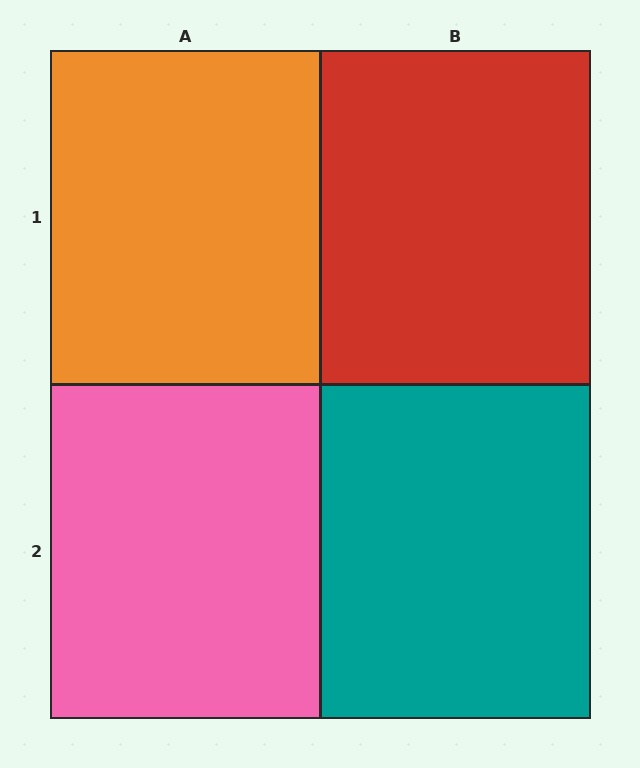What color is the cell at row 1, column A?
Orange.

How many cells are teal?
1 cell is teal.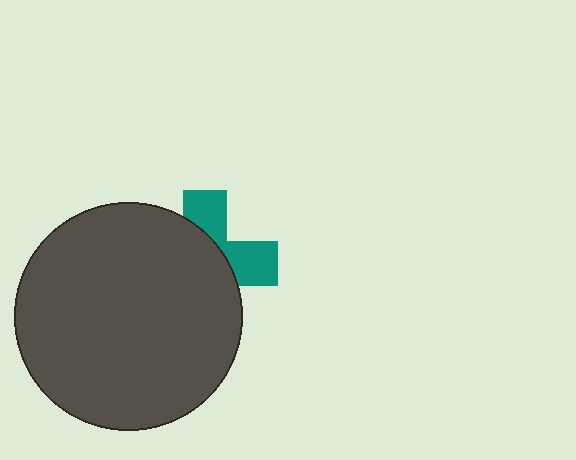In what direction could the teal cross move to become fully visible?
The teal cross could move right. That would shift it out from behind the dark gray circle entirely.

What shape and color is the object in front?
The object in front is a dark gray circle.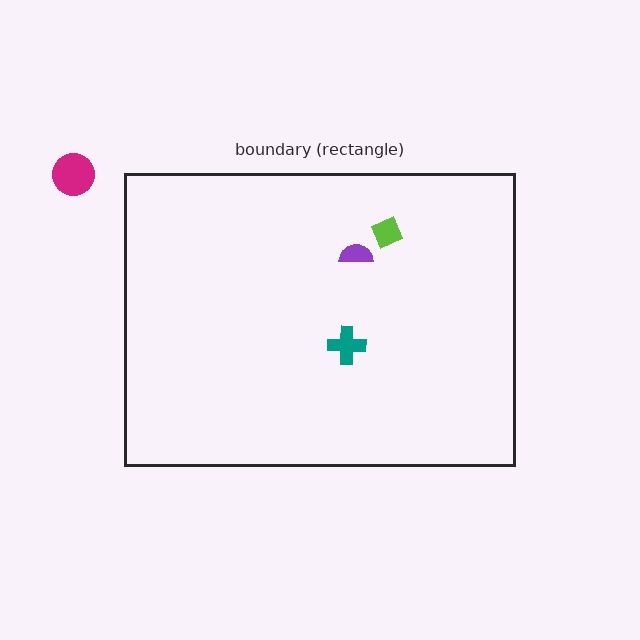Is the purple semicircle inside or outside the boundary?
Inside.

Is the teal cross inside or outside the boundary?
Inside.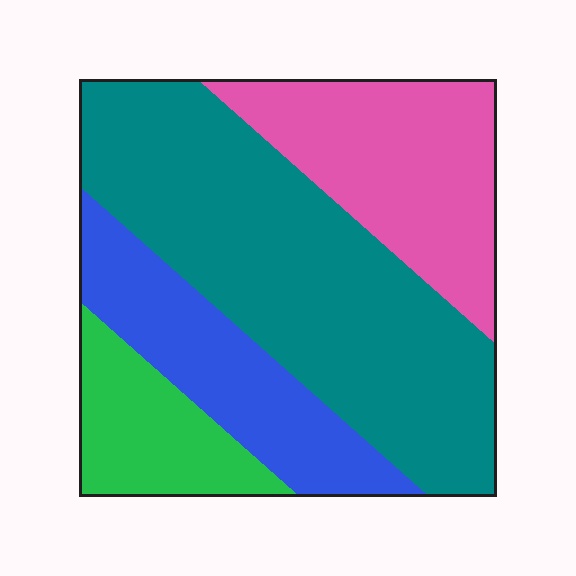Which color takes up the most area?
Teal, at roughly 45%.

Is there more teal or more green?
Teal.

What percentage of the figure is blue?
Blue covers around 20% of the figure.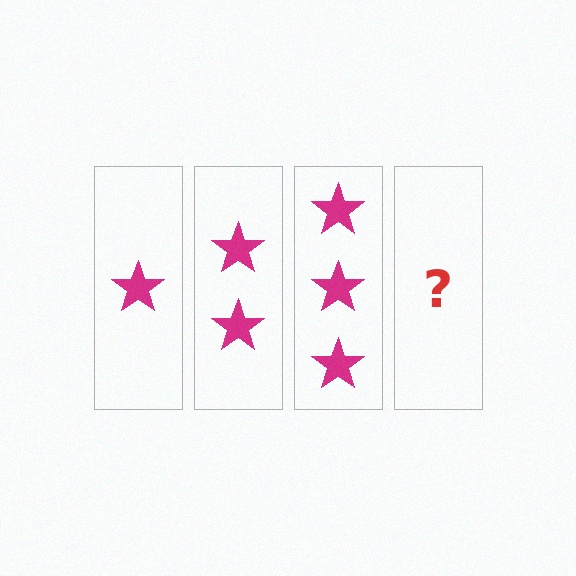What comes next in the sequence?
The next element should be 4 stars.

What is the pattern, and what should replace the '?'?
The pattern is that each step adds one more star. The '?' should be 4 stars.